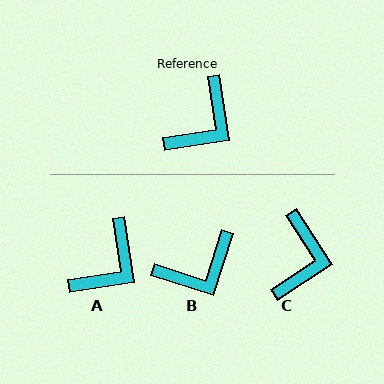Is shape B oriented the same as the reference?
No, it is off by about 27 degrees.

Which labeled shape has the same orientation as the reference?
A.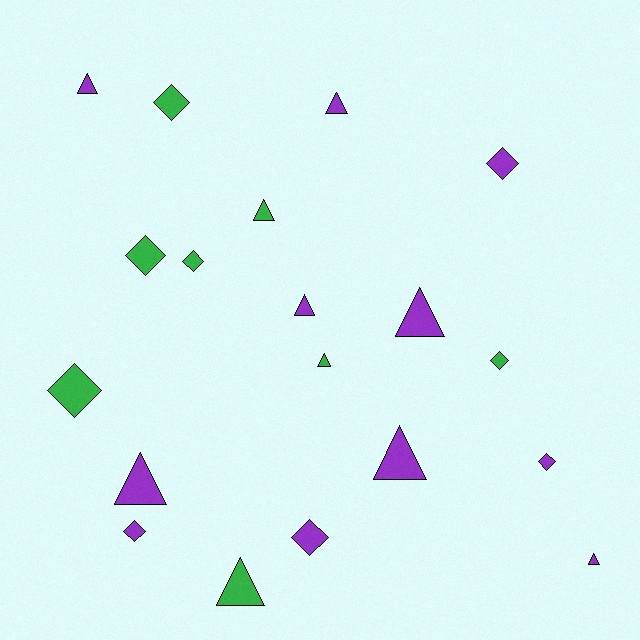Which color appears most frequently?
Purple, with 11 objects.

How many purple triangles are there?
There are 7 purple triangles.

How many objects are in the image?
There are 19 objects.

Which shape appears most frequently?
Triangle, with 10 objects.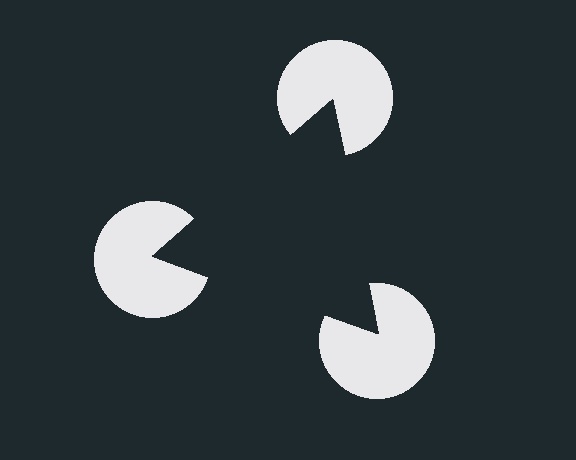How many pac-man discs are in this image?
There are 3 — one at each vertex of the illusory triangle.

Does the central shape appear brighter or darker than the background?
It typically appears slightly darker than the background, even though no actual brightness change is drawn.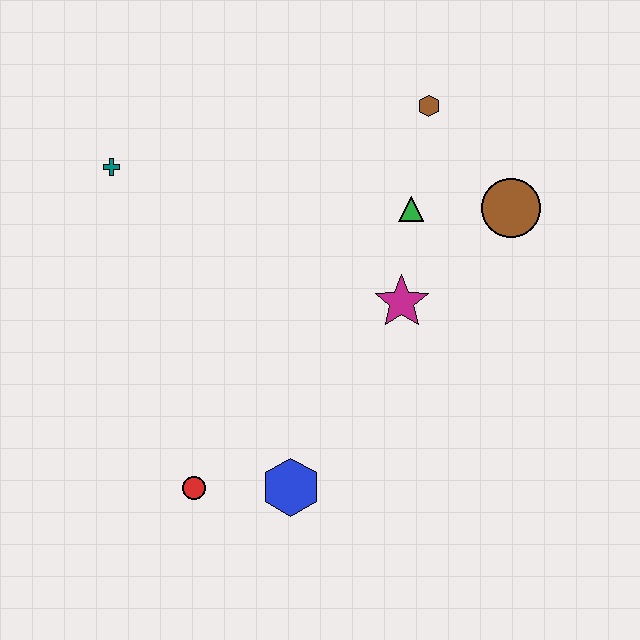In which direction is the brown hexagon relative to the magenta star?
The brown hexagon is above the magenta star.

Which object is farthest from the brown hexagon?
The red circle is farthest from the brown hexagon.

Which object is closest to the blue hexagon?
The red circle is closest to the blue hexagon.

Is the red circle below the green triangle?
Yes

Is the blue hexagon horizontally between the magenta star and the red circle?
Yes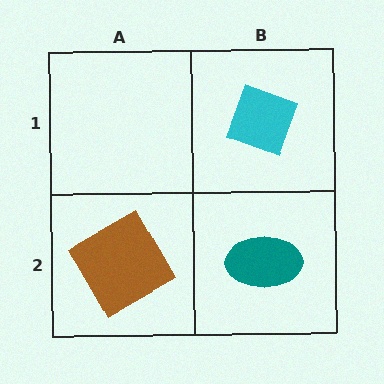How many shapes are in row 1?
1 shape.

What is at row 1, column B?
A cyan diamond.